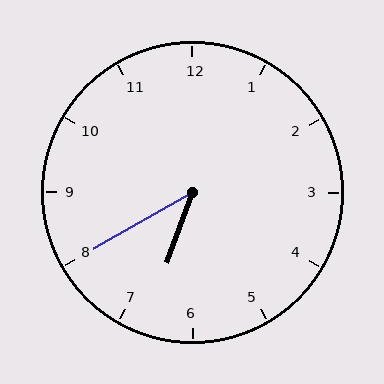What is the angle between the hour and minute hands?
Approximately 40 degrees.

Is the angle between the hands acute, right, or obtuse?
It is acute.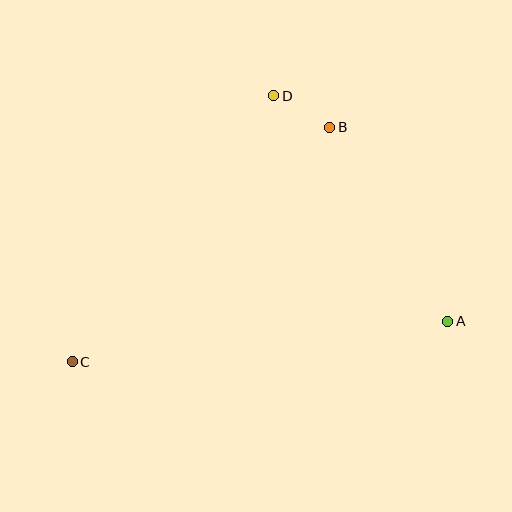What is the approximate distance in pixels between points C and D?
The distance between C and D is approximately 334 pixels.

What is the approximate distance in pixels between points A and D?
The distance between A and D is approximately 285 pixels.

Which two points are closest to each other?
Points B and D are closest to each other.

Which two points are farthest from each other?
Points A and C are farthest from each other.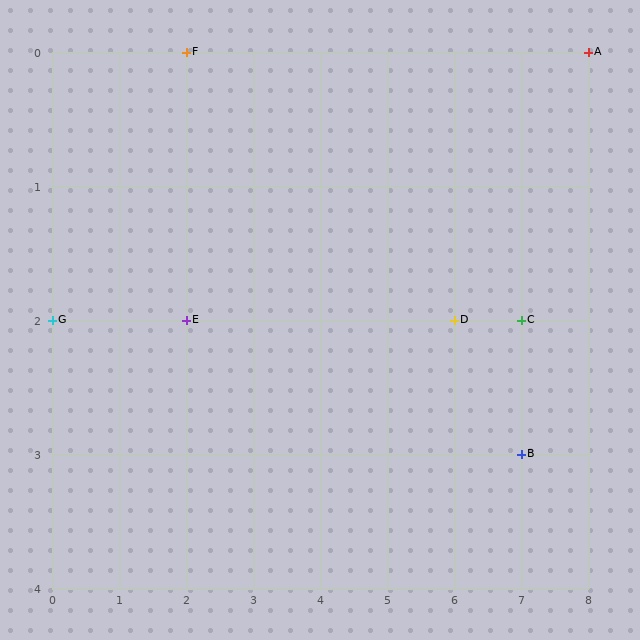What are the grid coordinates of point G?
Point G is at grid coordinates (0, 2).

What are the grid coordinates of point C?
Point C is at grid coordinates (7, 2).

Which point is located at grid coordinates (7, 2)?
Point C is at (7, 2).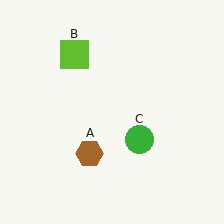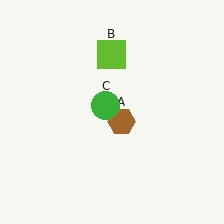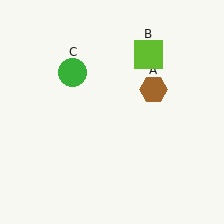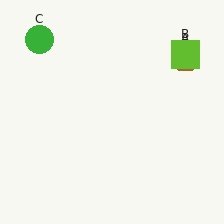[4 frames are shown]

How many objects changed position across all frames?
3 objects changed position: brown hexagon (object A), lime square (object B), green circle (object C).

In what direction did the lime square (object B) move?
The lime square (object B) moved right.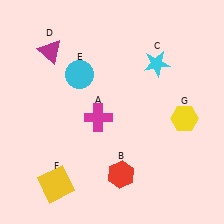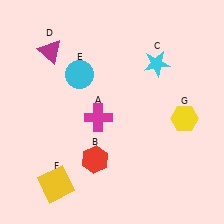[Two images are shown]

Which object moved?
The red hexagon (B) moved left.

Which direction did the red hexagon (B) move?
The red hexagon (B) moved left.